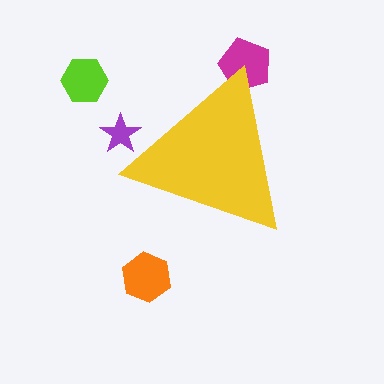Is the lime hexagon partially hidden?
No, the lime hexagon is fully visible.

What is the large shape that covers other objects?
A yellow triangle.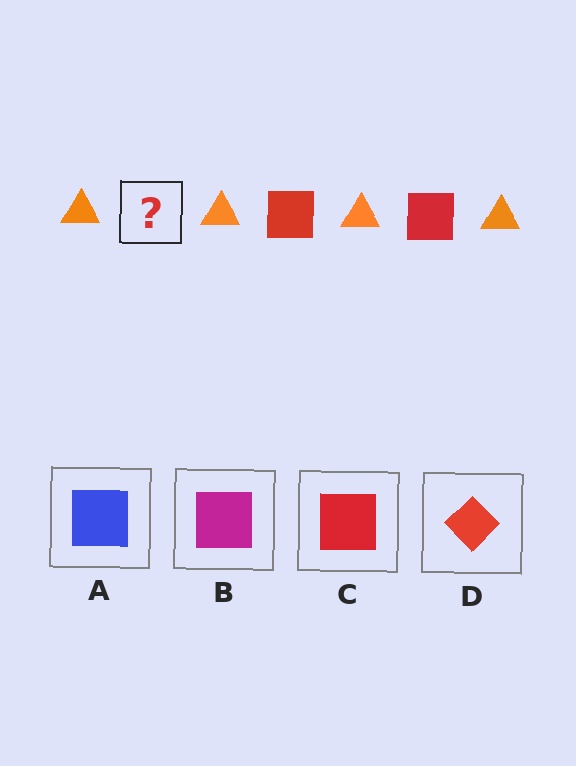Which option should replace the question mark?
Option C.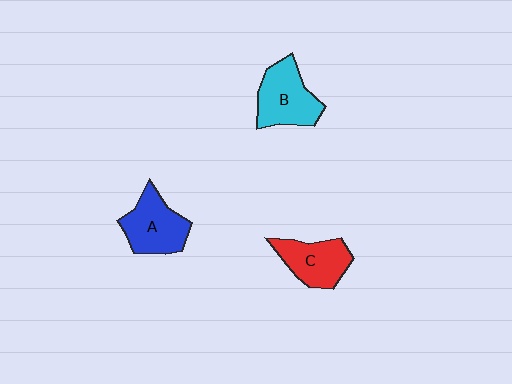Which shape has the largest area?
Shape B (cyan).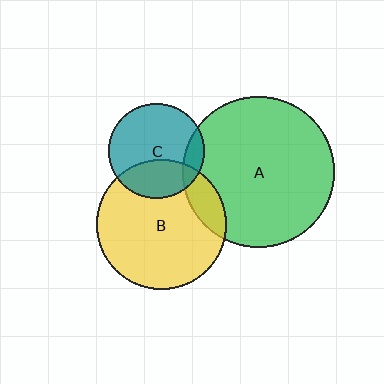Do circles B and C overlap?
Yes.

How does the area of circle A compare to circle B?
Approximately 1.4 times.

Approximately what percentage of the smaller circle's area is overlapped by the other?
Approximately 30%.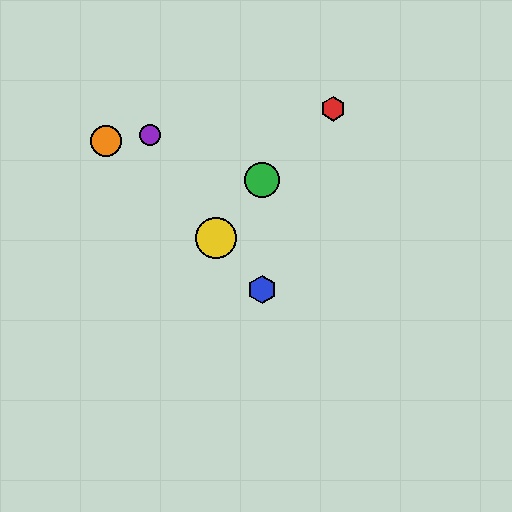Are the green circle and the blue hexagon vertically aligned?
Yes, both are at x≈262.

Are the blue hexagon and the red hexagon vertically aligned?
No, the blue hexagon is at x≈262 and the red hexagon is at x≈333.